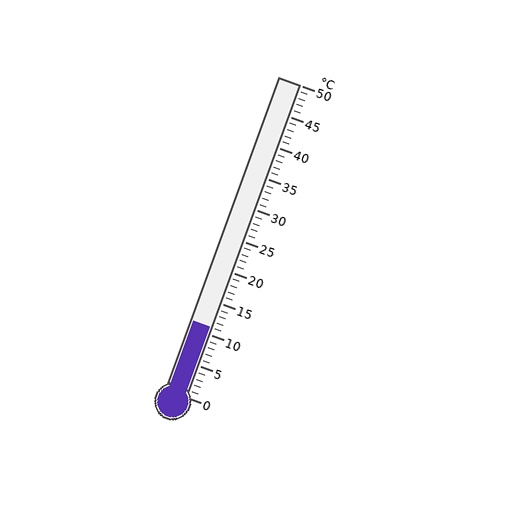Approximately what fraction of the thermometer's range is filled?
The thermometer is filled to approximately 20% of its range.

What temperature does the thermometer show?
The thermometer shows approximately 11°C.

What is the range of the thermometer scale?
The thermometer scale ranges from 0°C to 50°C.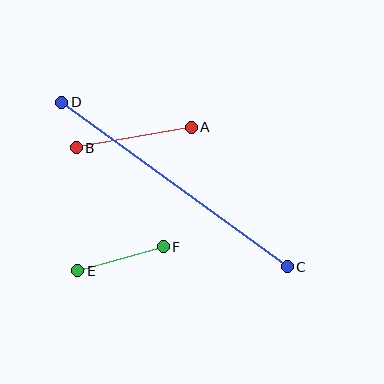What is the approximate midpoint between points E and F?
The midpoint is at approximately (121, 259) pixels.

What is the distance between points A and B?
The distance is approximately 117 pixels.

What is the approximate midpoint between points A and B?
The midpoint is at approximately (134, 137) pixels.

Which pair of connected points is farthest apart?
Points C and D are farthest apart.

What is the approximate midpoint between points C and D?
The midpoint is at approximately (175, 184) pixels.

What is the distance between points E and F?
The distance is approximately 89 pixels.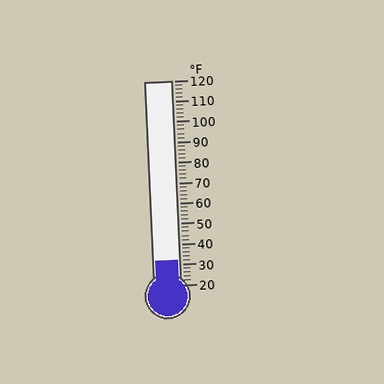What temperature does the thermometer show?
The thermometer shows approximately 32°F.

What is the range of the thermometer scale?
The thermometer scale ranges from 20°F to 120°F.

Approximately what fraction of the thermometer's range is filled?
The thermometer is filled to approximately 10% of its range.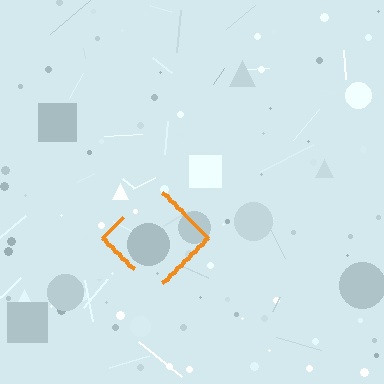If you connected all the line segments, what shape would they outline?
They would outline a diamond.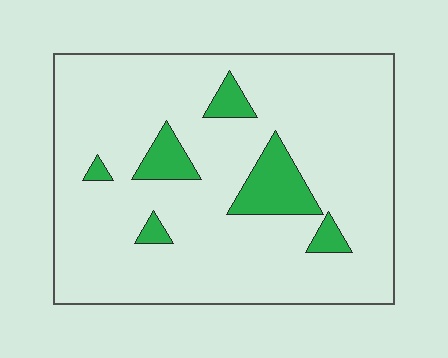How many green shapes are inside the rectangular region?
6.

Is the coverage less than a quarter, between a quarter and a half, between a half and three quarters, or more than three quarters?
Less than a quarter.